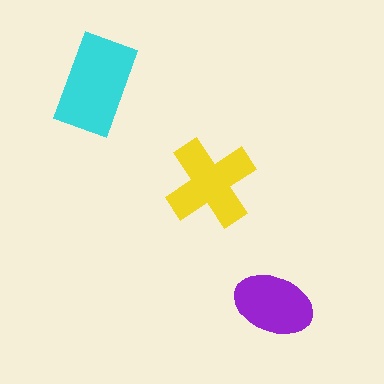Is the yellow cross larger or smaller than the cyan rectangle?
Smaller.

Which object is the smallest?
The purple ellipse.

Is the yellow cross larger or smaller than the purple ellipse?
Larger.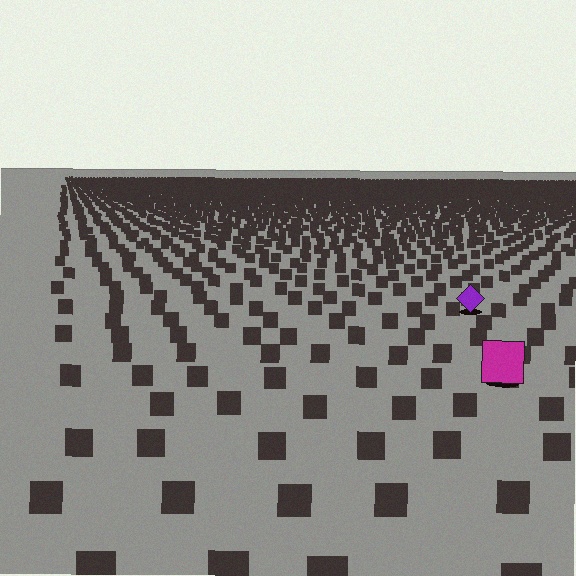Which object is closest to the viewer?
The magenta square is closest. The texture marks near it are larger and more spread out.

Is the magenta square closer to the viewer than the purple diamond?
Yes. The magenta square is closer — you can tell from the texture gradient: the ground texture is coarser near it.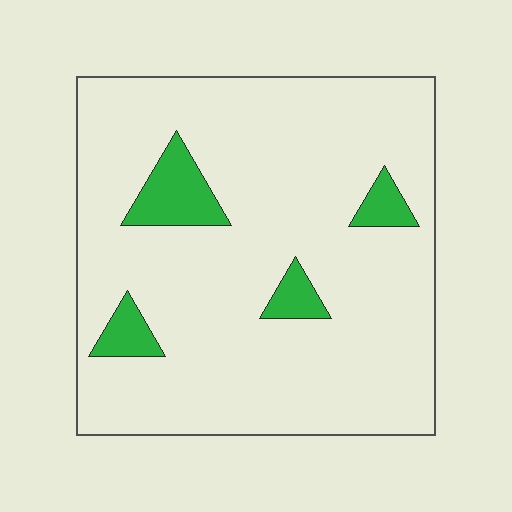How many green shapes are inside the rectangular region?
4.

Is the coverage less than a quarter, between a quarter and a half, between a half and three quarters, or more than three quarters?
Less than a quarter.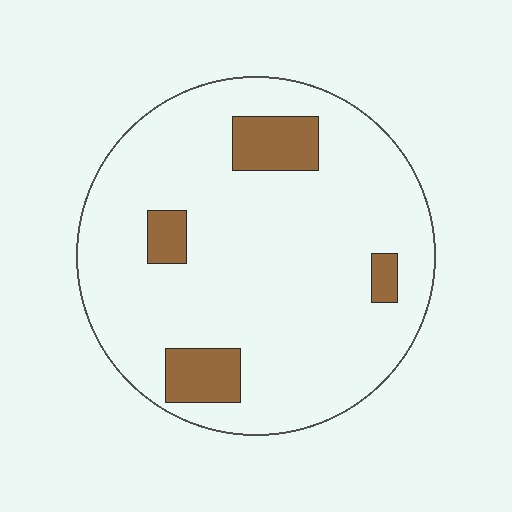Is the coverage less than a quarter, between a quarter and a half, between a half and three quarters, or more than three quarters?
Less than a quarter.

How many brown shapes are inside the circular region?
4.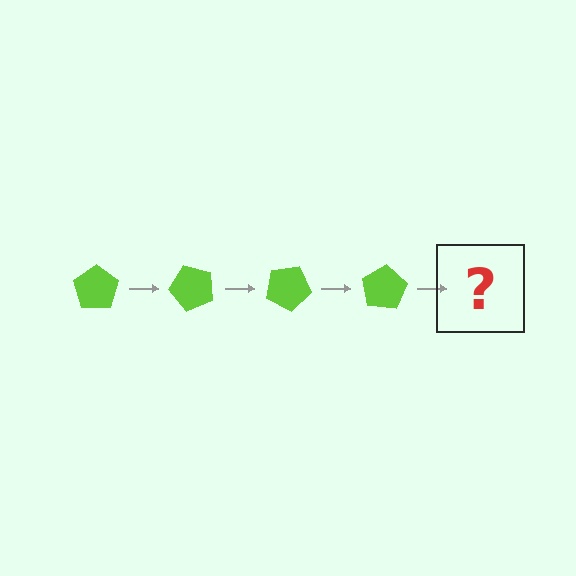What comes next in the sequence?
The next element should be a lime pentagon rotated 200 degrees.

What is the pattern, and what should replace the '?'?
The pattern is that the pentagon rotates 50 degrees each step. The '?' should be a lime pentagon rotated 200 degrees.